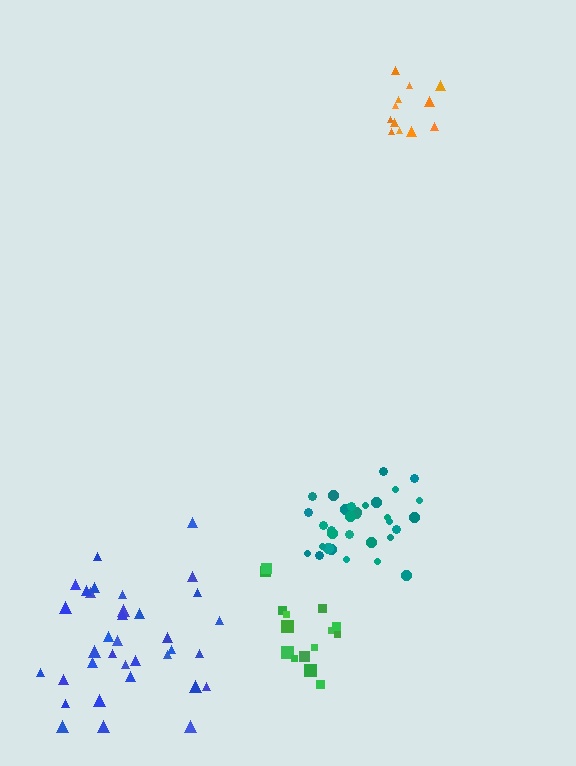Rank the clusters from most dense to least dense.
teal, orange, green, blue.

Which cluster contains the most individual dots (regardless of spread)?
Blue (35).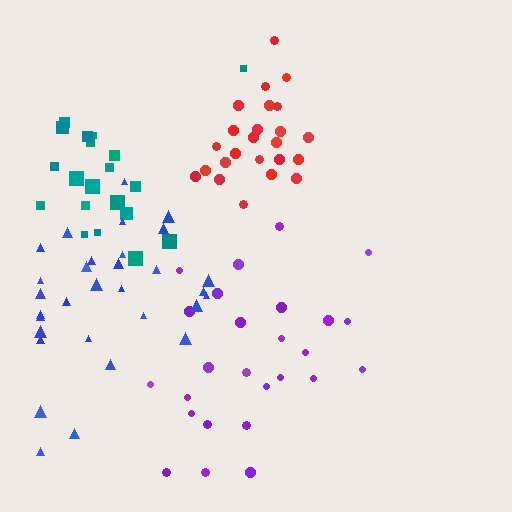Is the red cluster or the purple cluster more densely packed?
Red.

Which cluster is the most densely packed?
Red.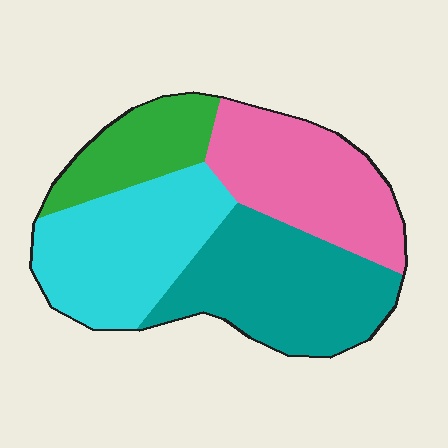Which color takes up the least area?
Green, at roughly 15%.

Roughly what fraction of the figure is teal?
Teal covers about 30% of the figure.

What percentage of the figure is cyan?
Cyan takes up between a sixth and a third of the figure.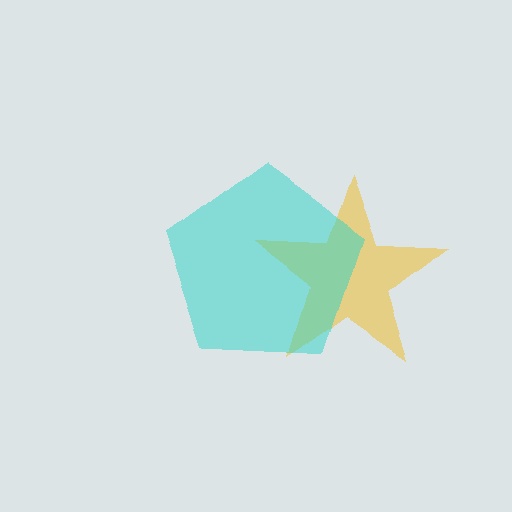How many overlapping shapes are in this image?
There are 2 overlapping shapes in the image.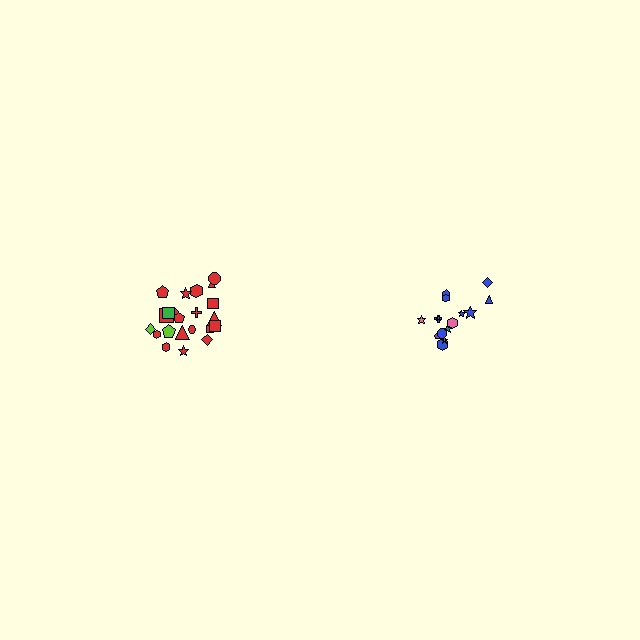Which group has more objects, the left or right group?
The left group.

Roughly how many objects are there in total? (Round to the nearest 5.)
Roughly 35 objects in total.